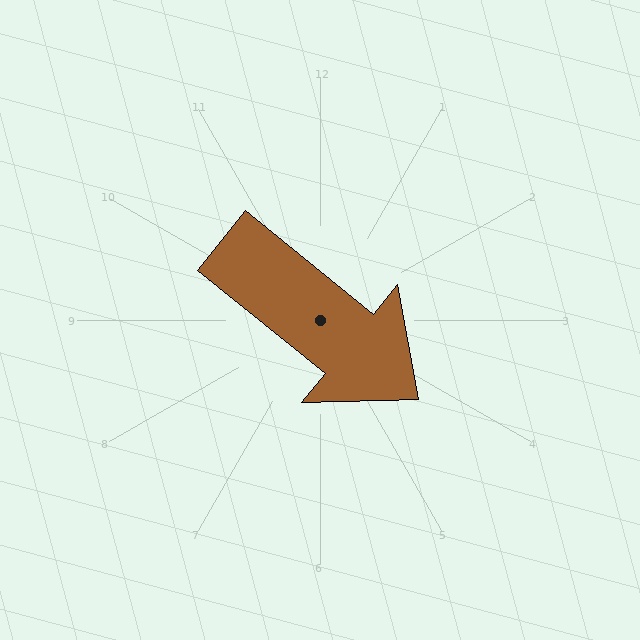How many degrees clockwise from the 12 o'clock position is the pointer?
Approximately 129 degrees.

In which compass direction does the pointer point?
Southeast.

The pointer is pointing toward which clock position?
Roughly 4 o'clock.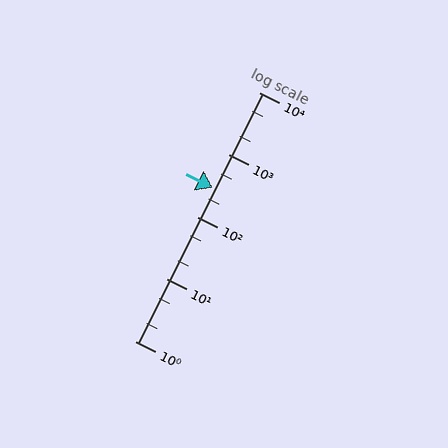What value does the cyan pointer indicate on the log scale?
The pointer indicates approximately 290.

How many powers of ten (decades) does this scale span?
The scale spans 4 decades, from 1 to 10000.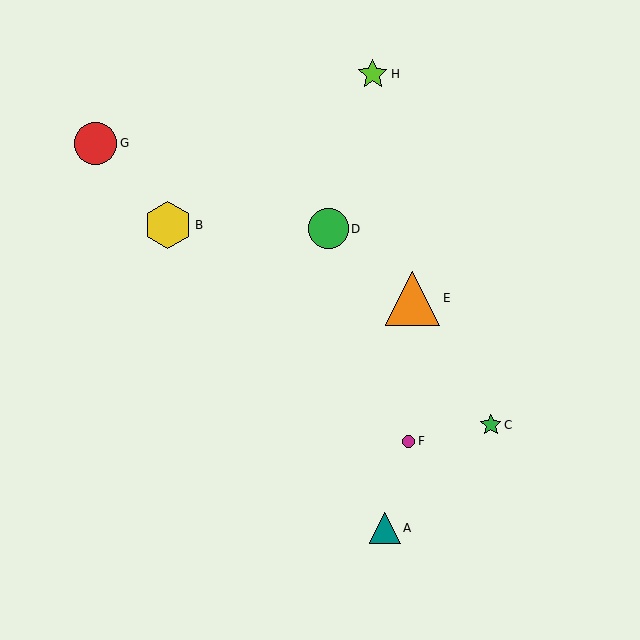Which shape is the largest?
The orange triangle (labeled E) is the largest.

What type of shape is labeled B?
Shape B is a yellow hexagon.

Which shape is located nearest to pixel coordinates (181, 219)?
The yellow hexagon (labeled B) at (168, 225) is nearest to that location.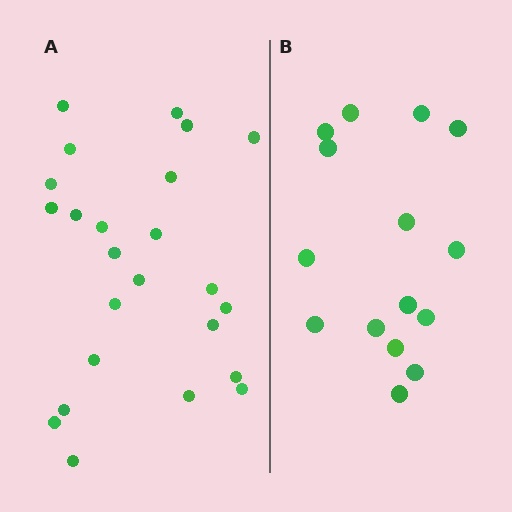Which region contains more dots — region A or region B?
Region A (the left region) has more dots.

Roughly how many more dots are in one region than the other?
Region A has roughly 8 or so more dots than region B.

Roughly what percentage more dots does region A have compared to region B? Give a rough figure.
About 60% more.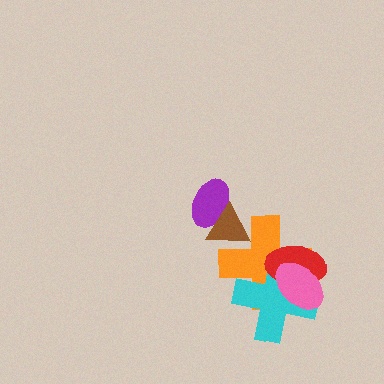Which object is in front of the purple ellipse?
The brown triangle is in front of the purple ellipse.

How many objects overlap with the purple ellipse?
1 object overlaps with the purple ellipse.